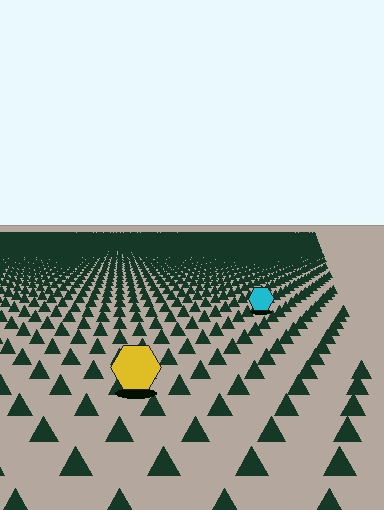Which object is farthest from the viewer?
The cyan hexagon is farthest from the viewer. It appears smaller and the ground texture around it is denser.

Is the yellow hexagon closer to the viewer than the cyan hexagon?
Yes. The yellow hexagon is closer — you can tell from the texture gradient: the ground texture is coarser near it.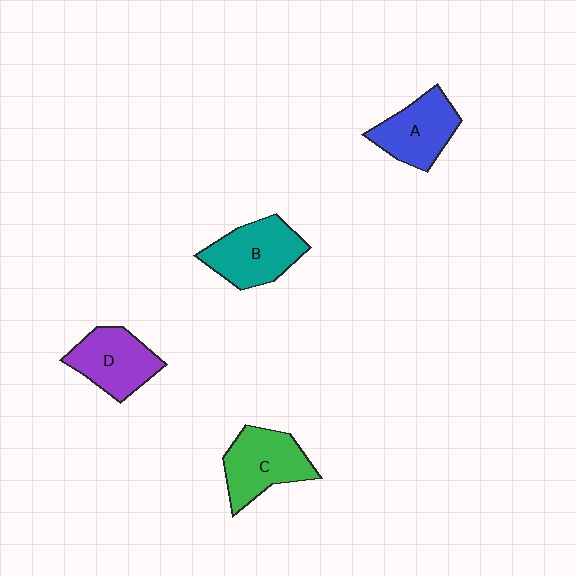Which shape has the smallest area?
Shape A (blue).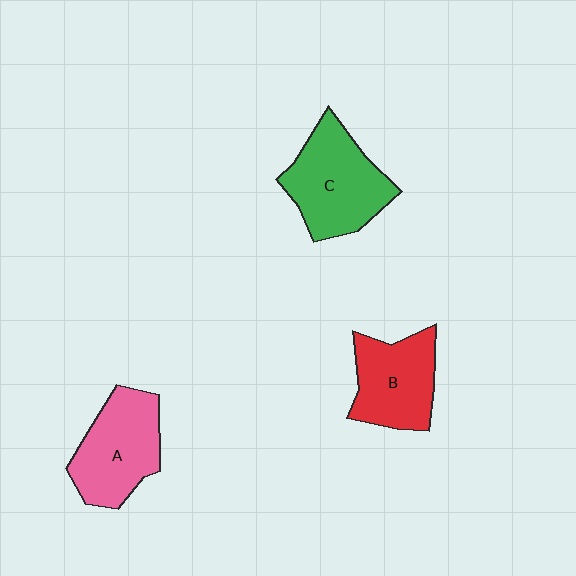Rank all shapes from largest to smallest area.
From largest to smallest: C (green), A (pink), B (red).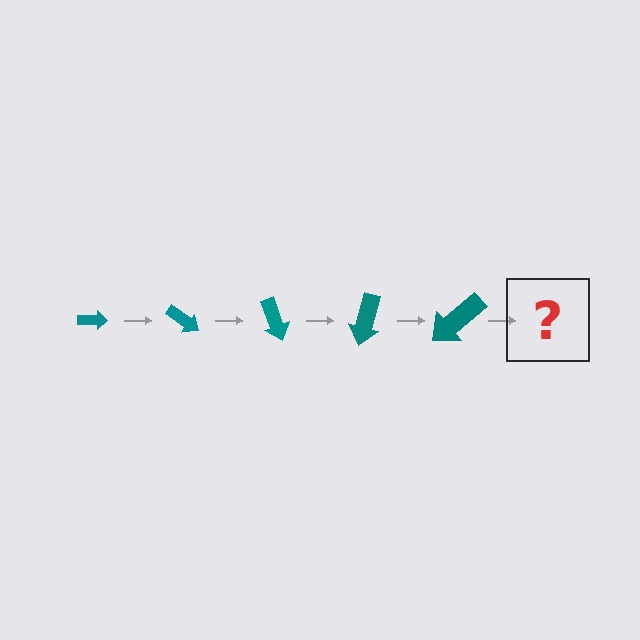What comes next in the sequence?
The next element should be an arrow, larger than the previous one and rotated 175 degrees from the start.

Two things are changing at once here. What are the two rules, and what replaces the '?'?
The two rules are that the arrow grows larger each step and it rotates 35 degrees each step. The '?' should be an arrow, larger than the previous one and rotated 175 degrees from the start.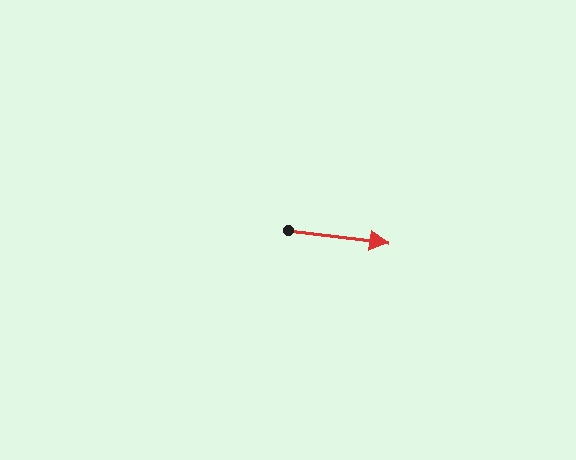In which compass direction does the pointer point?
East.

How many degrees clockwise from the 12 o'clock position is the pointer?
Approximately 97 degrees.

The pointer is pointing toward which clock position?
Roughly 3 o'clock.